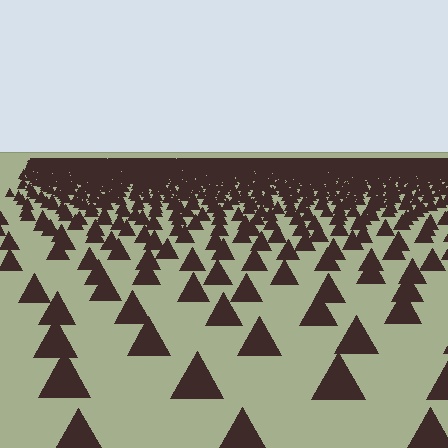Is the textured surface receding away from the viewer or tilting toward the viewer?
The surface is receding away from the viewer. Texture elements get smaller and denser toward the top.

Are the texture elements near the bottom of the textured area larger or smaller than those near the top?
Larger. Near the bottom, elements are closer to the viewer and appear at a bigger on-screen size.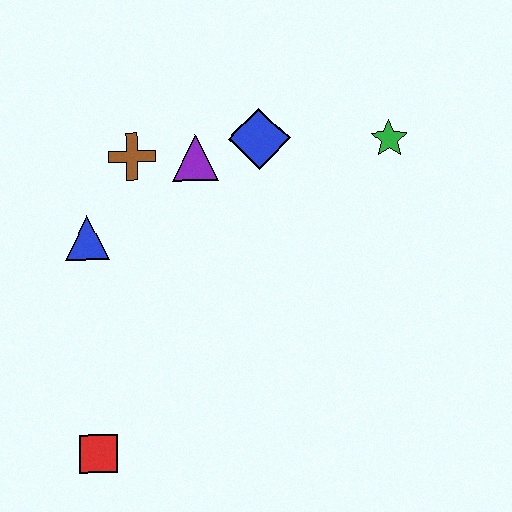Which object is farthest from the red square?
The green star is farthest from the red square.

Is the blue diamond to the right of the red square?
Yes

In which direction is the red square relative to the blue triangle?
The red square is below the blue triangle.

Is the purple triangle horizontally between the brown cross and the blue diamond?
Yes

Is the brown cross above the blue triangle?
Yes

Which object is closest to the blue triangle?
The brown cross is closest to the blue triangle.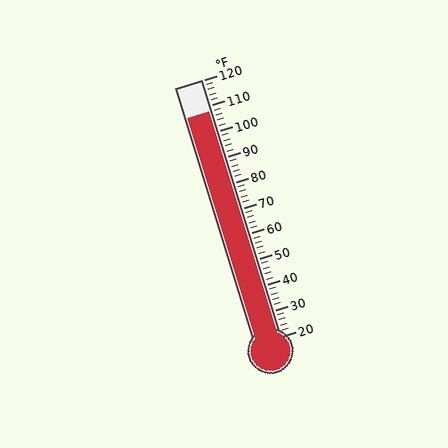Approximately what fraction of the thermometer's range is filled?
The thermometer is filled to approximately 90% of its range.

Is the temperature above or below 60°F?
The temperature is above 60°F.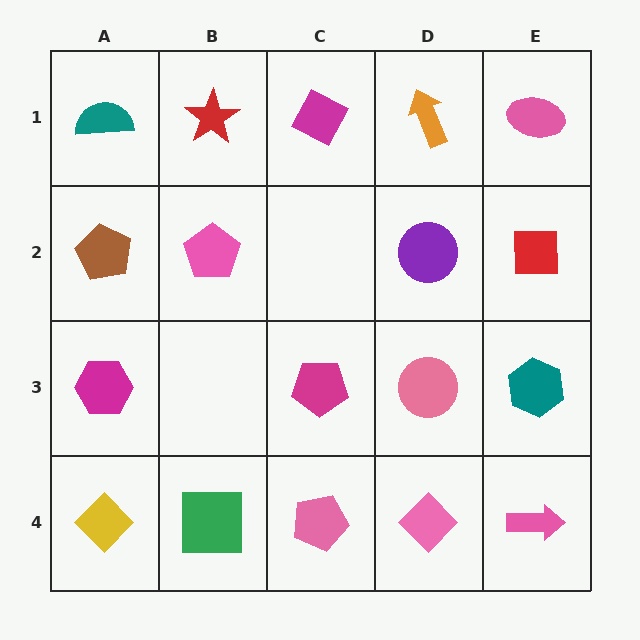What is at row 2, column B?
A pink pentagon.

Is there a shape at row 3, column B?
No, that cell is empty.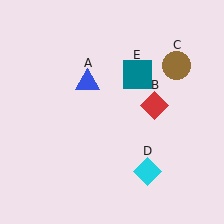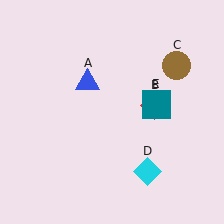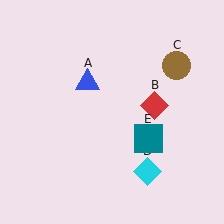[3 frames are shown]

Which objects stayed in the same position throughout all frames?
Blue triangle (object A) and red diamond (object B) and brown circle (object C) and cyan diamond (object D) remained stationary.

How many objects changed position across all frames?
1 object changed position: teal square (object E).